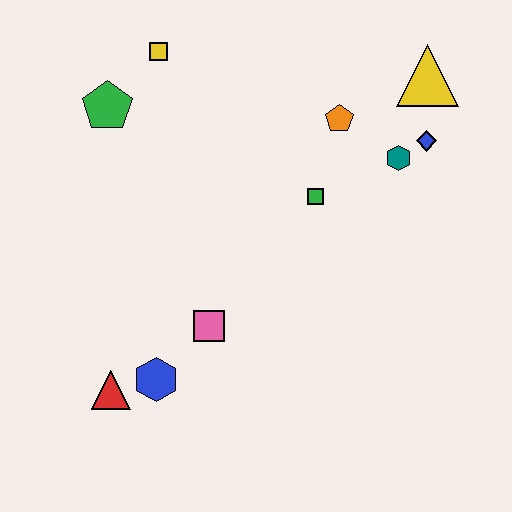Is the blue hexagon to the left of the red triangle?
No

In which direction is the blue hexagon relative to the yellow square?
The blue hexagon is below the yellow square.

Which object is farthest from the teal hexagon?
The red triangle is farthest from the teal hexagon.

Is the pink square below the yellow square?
Yes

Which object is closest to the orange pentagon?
The teal hexagon is closest to the orange pentagon.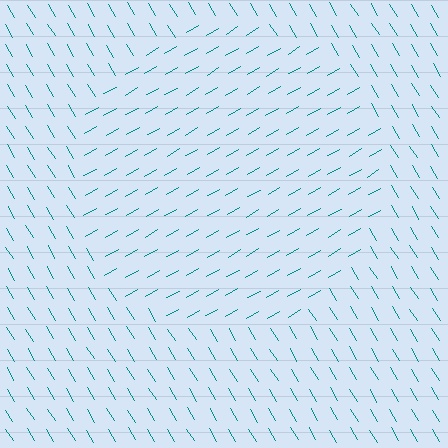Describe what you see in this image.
The image is filled with small teal line segments. A circle region in the image has lines oriented differently from the surrounding lines, creating a visible texture boundary.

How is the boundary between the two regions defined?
The boundary is defined purely by a change in line orientation (approximately 89 degrees difference). All lines are the same color and thickness.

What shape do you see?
I see a circle.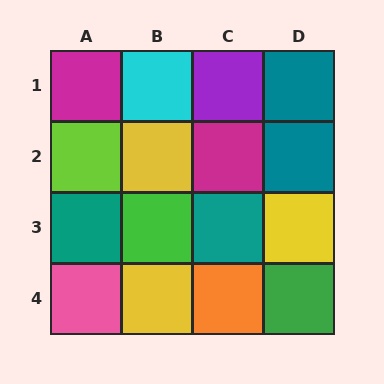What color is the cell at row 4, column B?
Yellow.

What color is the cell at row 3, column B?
Green.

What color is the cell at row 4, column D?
Green.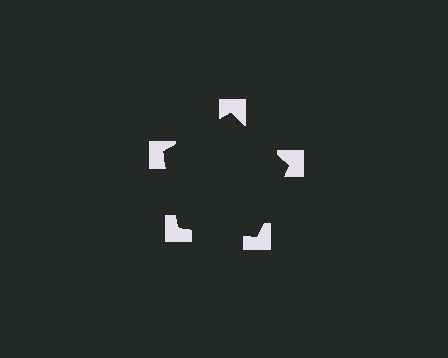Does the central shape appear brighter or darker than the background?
It typically appears slightly darker than the background, even though no actual brightness change is drawn.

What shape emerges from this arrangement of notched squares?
An illusory pentagon — its edges are inferred from the aligned wedge cuts in the notched squares, not physically drawn.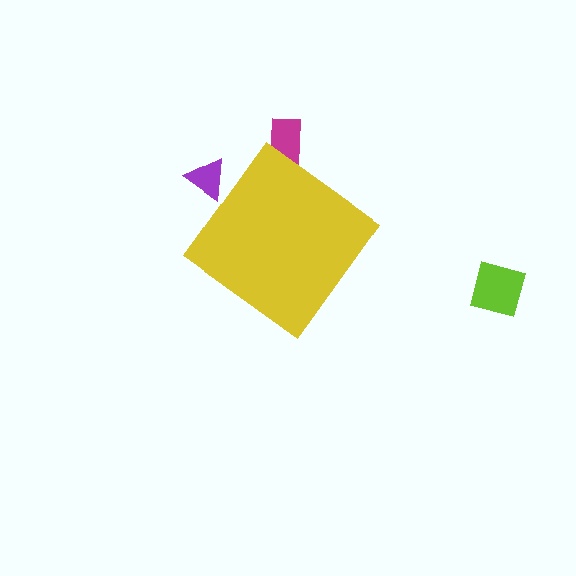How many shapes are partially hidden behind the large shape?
2 shapes are partially hidden.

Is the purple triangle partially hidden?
Yes, the purple triangle is partially hidden behind the yellow diamond.